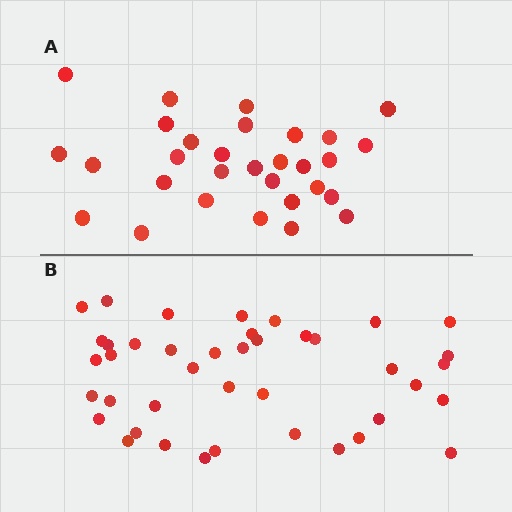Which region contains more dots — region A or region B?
Region B (the bottom region) has more dots.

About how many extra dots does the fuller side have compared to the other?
Region B has roughly 12 or so more dots than region A.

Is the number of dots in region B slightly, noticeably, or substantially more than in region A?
Region B has noticeably more, but not dramatically so. The ratio is roughly 1.4 to 1.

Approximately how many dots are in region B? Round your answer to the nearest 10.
About 40 dots. (The exact count is 41, which rounds to 40.)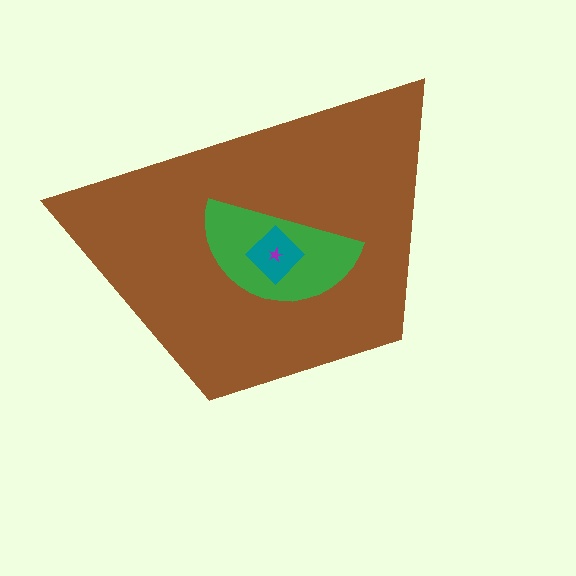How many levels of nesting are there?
4.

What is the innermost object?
The purple star.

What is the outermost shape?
The brown trapezoid.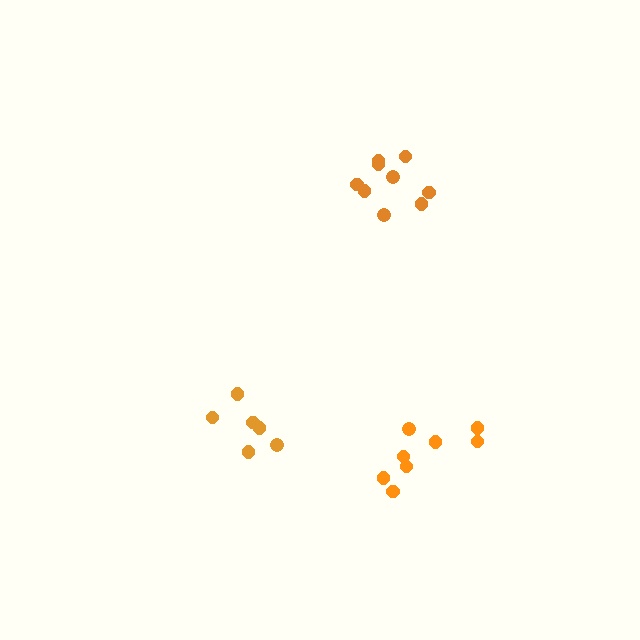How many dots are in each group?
Group 1: 8 dots, Group 2: 6 dots, Group 3: 9 dots (23 total).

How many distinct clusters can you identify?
There are 3 distinct clusters.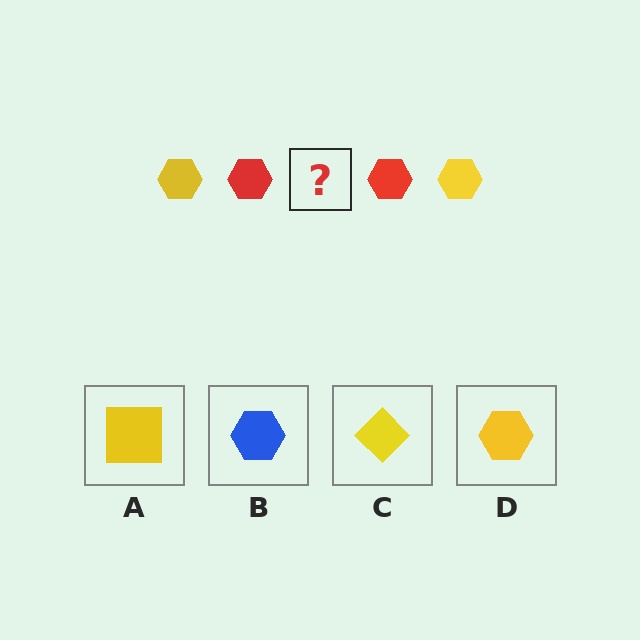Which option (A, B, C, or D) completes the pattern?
D.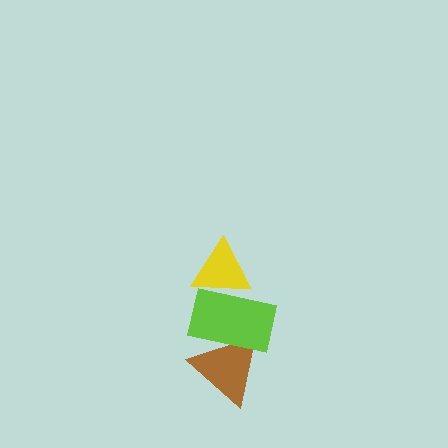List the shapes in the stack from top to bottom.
From top to bottom: the yellow triangle, the lime rectangle, the brown triangle.